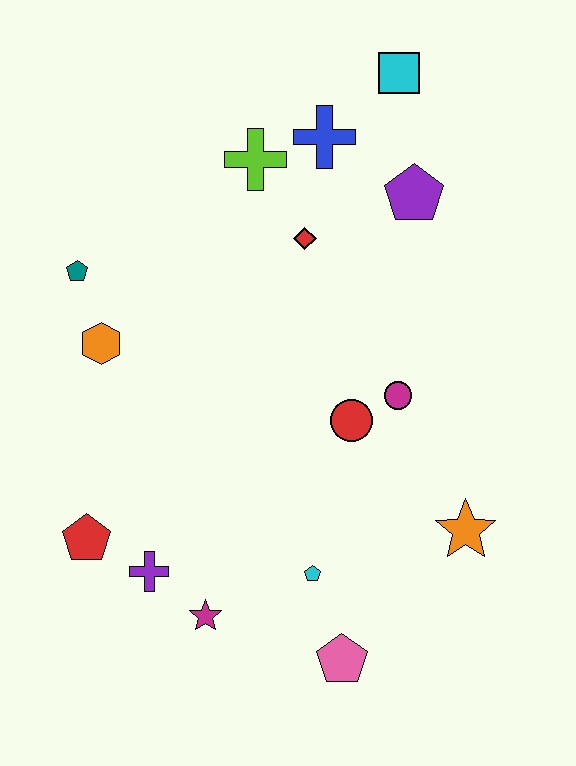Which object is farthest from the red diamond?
The pink pentagon is farthest from the red diamond.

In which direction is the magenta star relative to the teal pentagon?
The magenta star is below the teal pentagon.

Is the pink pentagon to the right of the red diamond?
Yes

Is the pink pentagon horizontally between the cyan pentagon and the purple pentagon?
Yes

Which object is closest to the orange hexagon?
The teal pentagon is closest to the orange hexagon.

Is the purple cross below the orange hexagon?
Yes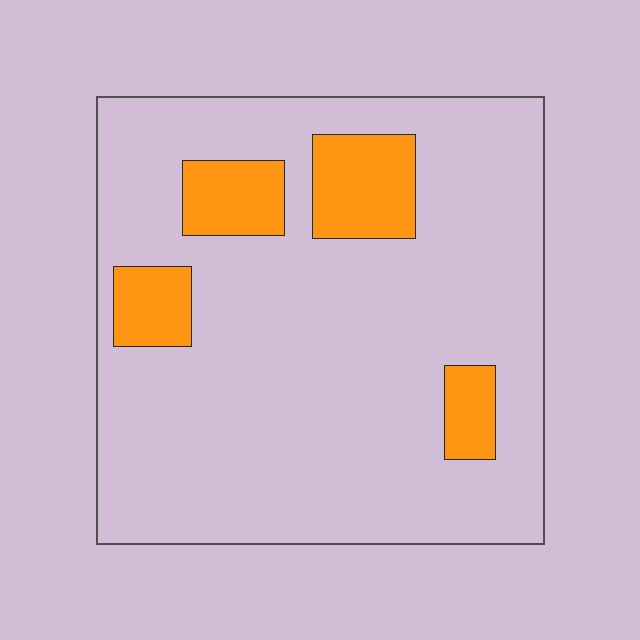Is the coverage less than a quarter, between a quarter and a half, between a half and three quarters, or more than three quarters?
Less than a quarter.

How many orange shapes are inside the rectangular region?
4.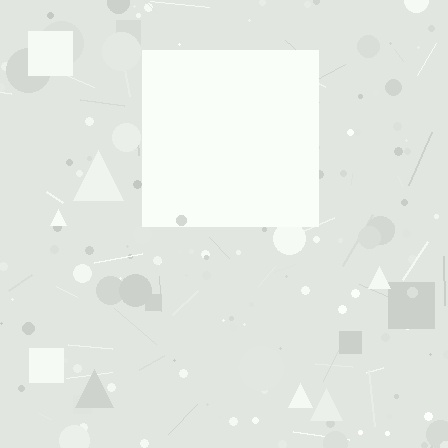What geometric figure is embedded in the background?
A square is embedded in the background.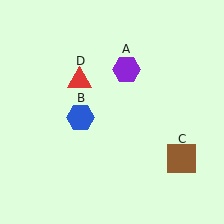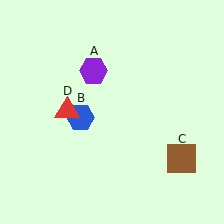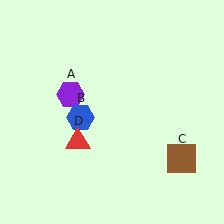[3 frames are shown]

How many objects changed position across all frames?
2 objects changed position: purple hexagon (object A), red triangle (object D).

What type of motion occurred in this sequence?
The purple hexagon (object A), red triangle (object D) rotated counterclockwise around the center of the scene.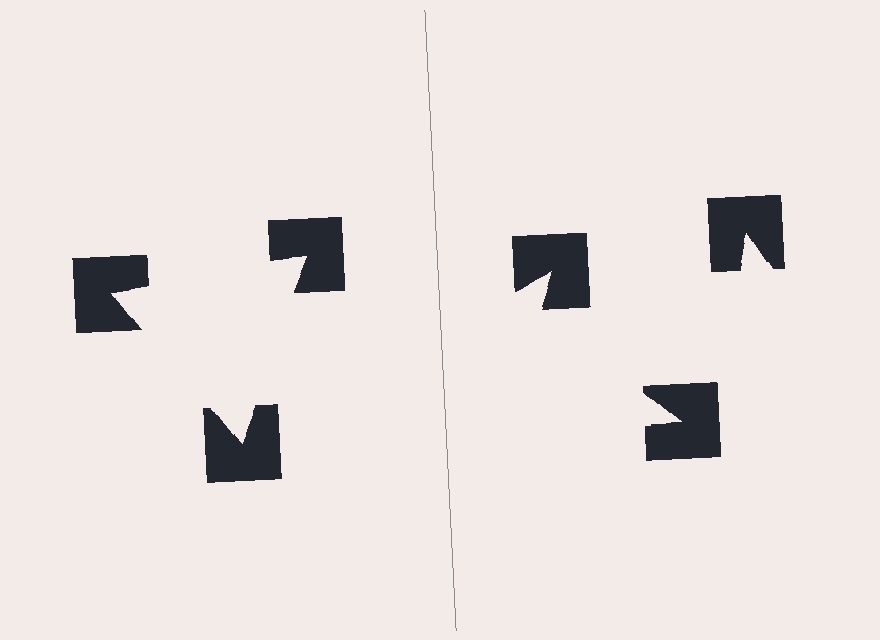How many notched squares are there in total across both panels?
6 — 3 on each side.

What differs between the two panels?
The notched squares are positioned identically on both sides; only the wedge orientations differ. On the left they align to a triangle; on the right they are misaligned.